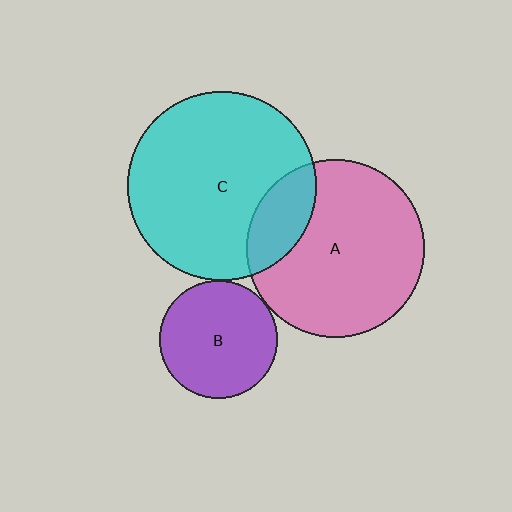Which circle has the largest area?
Circle C (cyan).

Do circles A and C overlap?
Yes.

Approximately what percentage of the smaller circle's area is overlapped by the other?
Approximately 20%.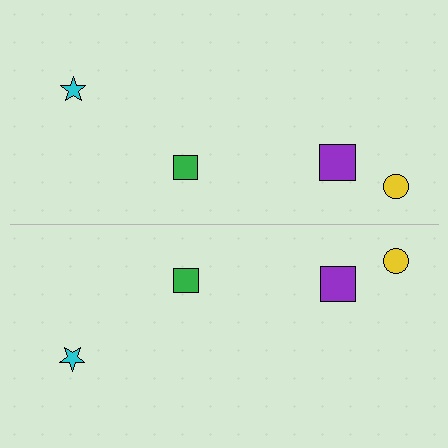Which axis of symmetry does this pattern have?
The pattern has a horizontal axis of symmetry running through the center of the image.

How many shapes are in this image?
There are 8 shapes in this image.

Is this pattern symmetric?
Yes, this pattern has bilateral (reflection) symmetry.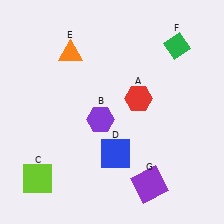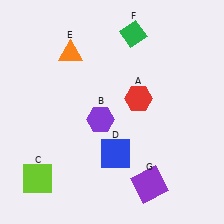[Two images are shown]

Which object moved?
The green diamond (F) moved left.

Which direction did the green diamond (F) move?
The green diamond (F) moved left.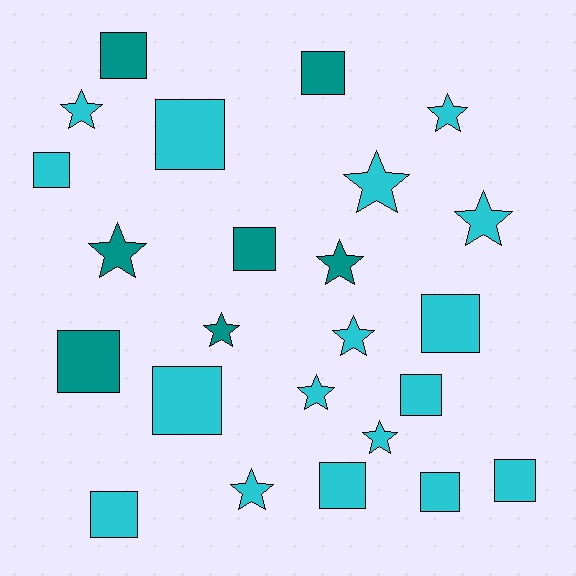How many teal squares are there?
There are 4 teal squares.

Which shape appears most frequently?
Square, with 13 objects.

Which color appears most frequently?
Cyan, with 17 objects.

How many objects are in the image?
There are 24 objects.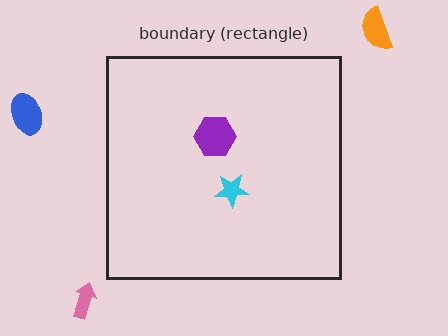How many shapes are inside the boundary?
2 inside, 3 outside.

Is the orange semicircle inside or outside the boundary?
Outside.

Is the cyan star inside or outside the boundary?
Inside.